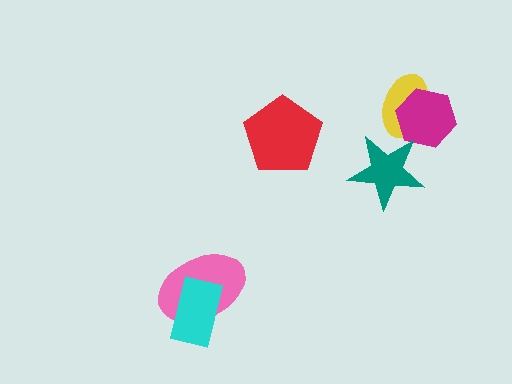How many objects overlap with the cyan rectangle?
1 object overlaps with the cyan rectangle.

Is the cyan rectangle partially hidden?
No, no other shape covers it.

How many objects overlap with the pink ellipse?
1 object overlaps with the pink ellipse.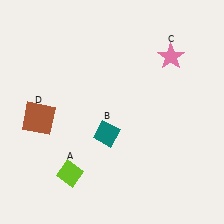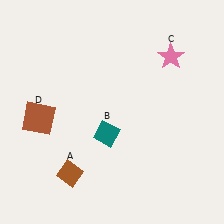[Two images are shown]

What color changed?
The diamond (A) changed from lime in Image 1 to brown in Image 2.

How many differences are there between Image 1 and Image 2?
There is 1 difference between the two images.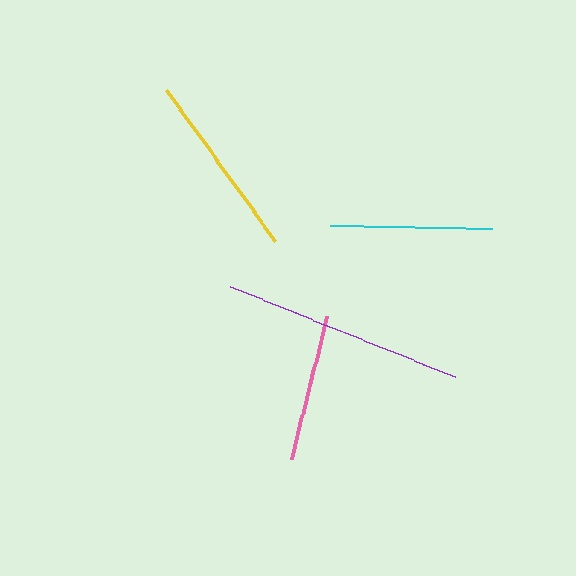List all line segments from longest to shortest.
From longest to shortest: purple, yellow, cyan, pink.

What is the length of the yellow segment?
The yellow segment is approximately 186 pixels long.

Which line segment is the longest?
The purple line is the longest at approximately 242 pixels.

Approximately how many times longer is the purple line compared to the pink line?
The purple line is approximately 1.6 times the length of the pink line.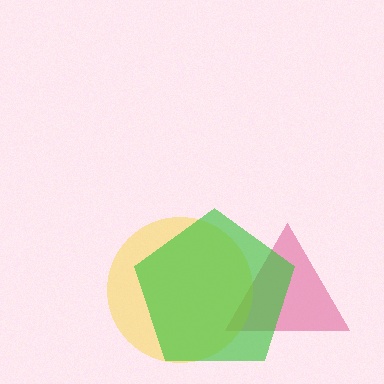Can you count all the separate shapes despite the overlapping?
Yes, there are 3 separate shapes.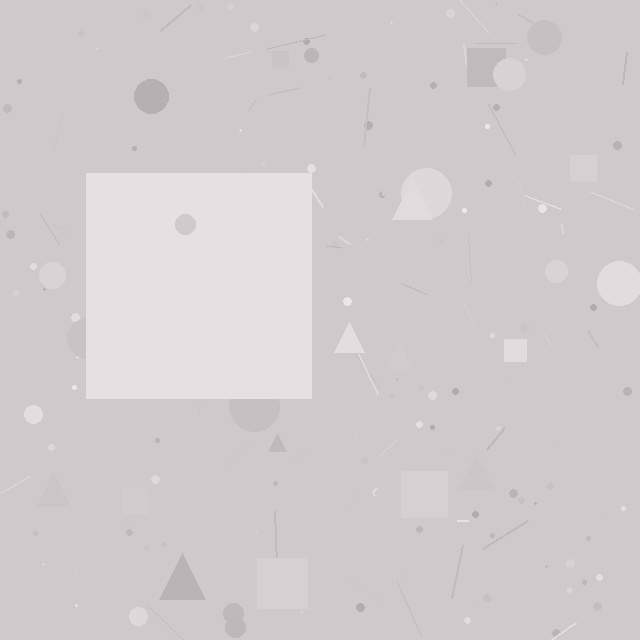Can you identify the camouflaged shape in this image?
The camouflaged shape is a square.